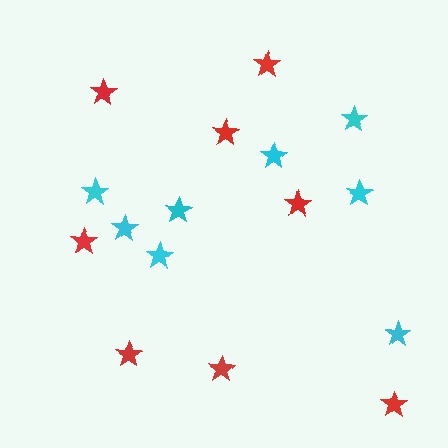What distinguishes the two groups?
There are 2 groups: one group of red stars (8) and one group of cyan stars (8).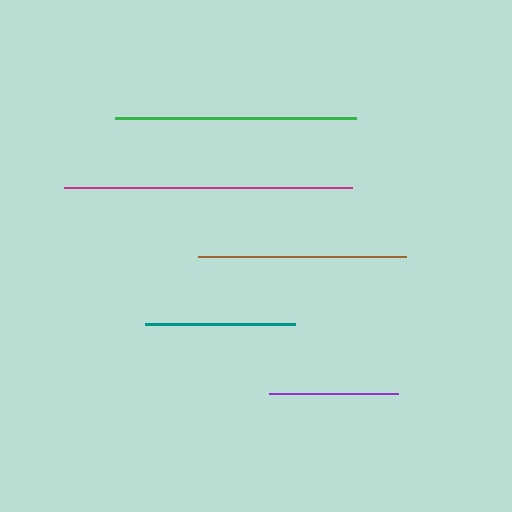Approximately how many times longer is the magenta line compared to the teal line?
The magenta line is approximately 1.9 times the length of the teal line.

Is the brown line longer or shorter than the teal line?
The brown line is longer than the teal line.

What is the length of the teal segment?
The teal segment is approximately 151 pixels long.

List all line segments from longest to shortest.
From longest to shortest: magenta, green, brown, teal, purple.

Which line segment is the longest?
The magenta line is the longest at approximately 288 pixels.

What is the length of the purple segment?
The purple segment is approximately 129 pixels long.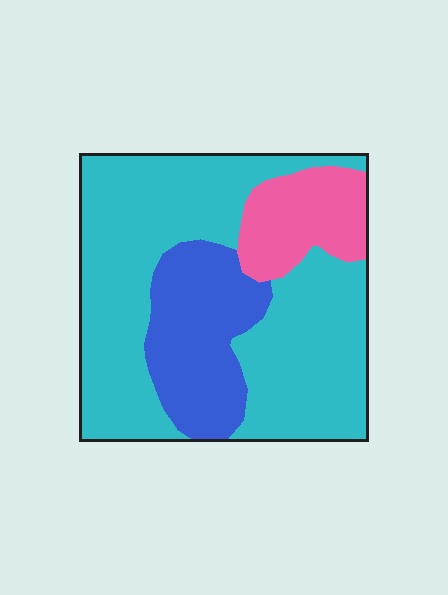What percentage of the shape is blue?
Blue covers roughly 20% of the shape.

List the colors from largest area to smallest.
From largest to smallest: cyan, blue, pink.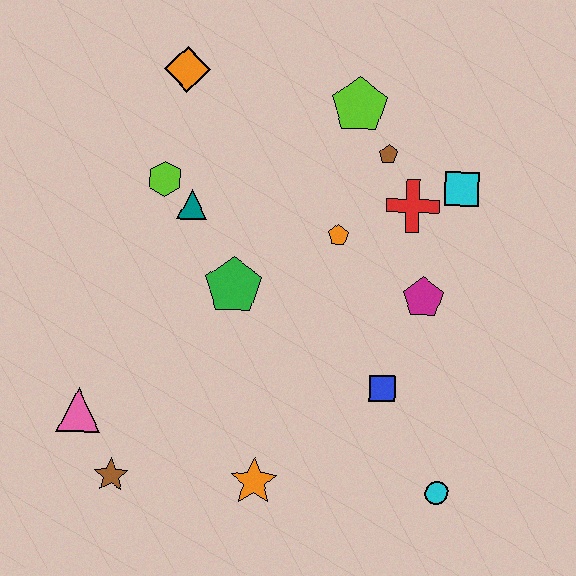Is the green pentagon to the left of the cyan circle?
Yes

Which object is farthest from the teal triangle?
The cyan circle is farthest from the teal triangle.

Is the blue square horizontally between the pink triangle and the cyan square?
Yes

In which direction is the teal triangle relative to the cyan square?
The teal triangle is to the left of the cyan square.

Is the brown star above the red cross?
No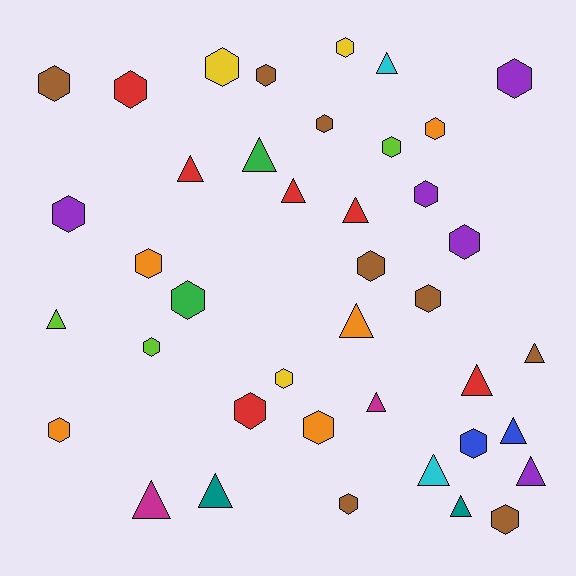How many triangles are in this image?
There are 16 triangles.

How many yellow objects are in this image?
There are 3 yellow objects.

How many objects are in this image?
There are 40 objects.